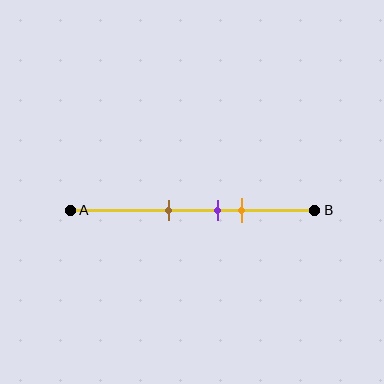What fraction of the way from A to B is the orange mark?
The orange mark is approximately 70% (0.7) of the way from A to B.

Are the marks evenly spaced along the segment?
Yes, the marks are approximately evenly spaced.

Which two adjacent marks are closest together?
The purple and orange marks are the closest adjacent pair.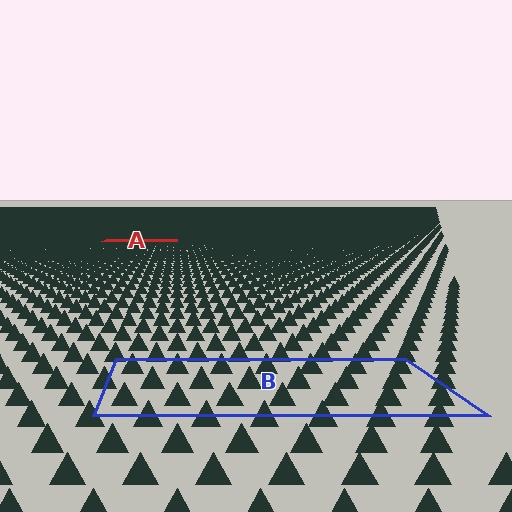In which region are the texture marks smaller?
The texture marks are smaller in region A, because it is farther away.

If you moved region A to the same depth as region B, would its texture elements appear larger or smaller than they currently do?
They would appear larger. At a closer depth, the same texture elements are projected at a bigger on-screen size.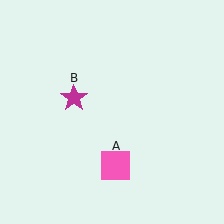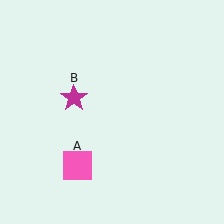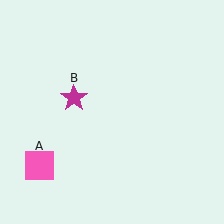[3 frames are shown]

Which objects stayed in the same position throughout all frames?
Magenta star (object B) remained stationary.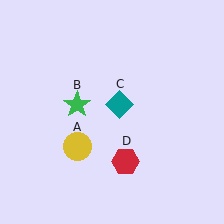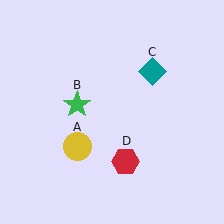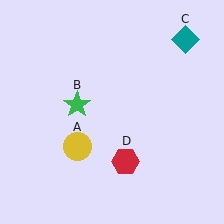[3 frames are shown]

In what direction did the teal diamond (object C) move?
The teal diamond (object C) moved up and to the right.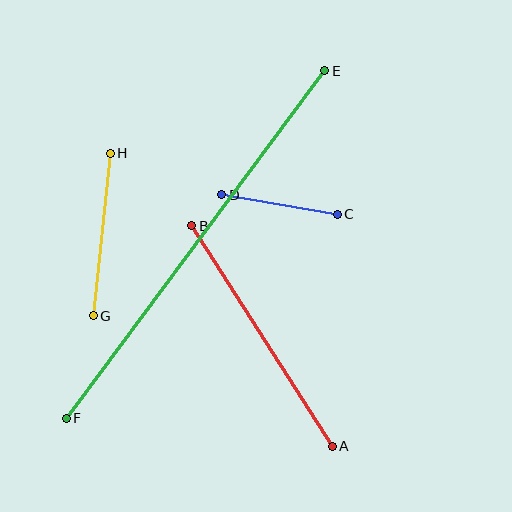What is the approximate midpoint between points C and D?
The midpoint is at approximately (280, 204) pixels.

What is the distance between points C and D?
The distance is approximately 117 pixels.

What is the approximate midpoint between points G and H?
The midpoint is at approximately (102, 235) pixels.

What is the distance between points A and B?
The distance is approximately 261 pixels.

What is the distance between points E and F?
The distance is approximately 433 pixels.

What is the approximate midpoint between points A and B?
The midpoint is at approximately (262, 336) pixels.